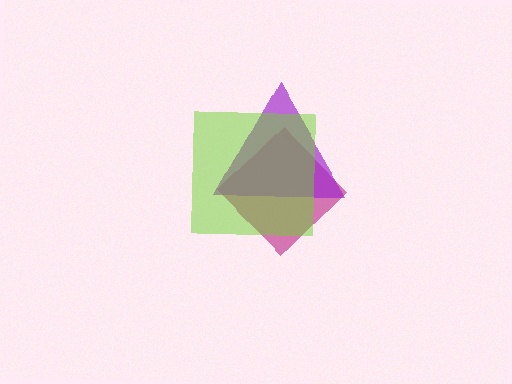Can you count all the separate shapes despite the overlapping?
Yes, there are 3 separate shapes.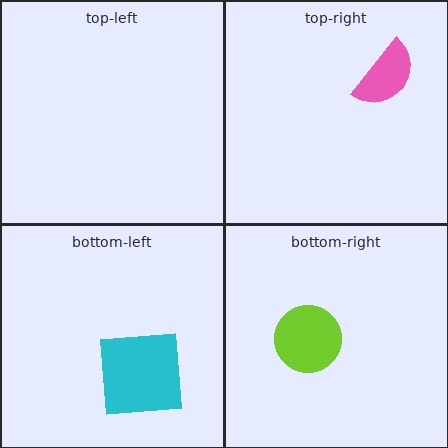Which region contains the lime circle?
The bottom-right region.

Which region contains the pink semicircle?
The top-right region.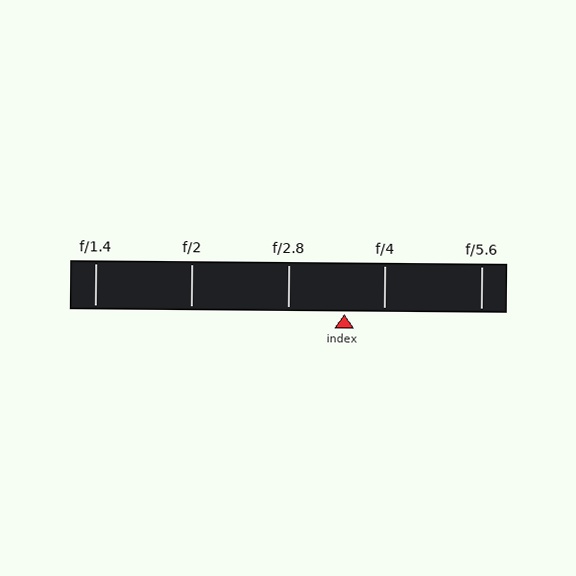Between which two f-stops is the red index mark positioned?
The index mark is between f/2.8 and f/4.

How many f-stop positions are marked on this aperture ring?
There are 5 f-stop positions marked.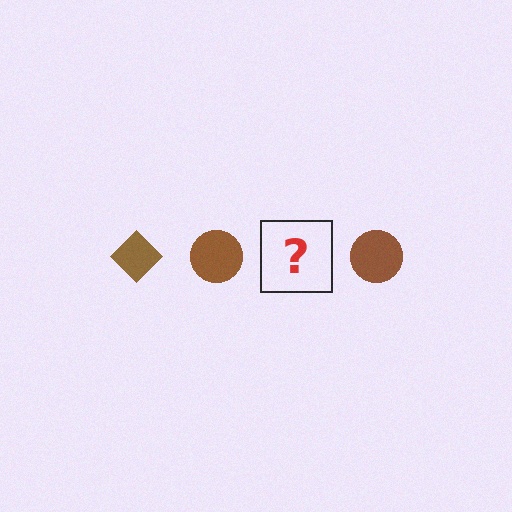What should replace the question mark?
The question mark should be replaced with a brown diamond.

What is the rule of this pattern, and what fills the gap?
The rule is that the pattern cycles through diamond, circle shapes in brown. The gap should be filled with a brown diamond.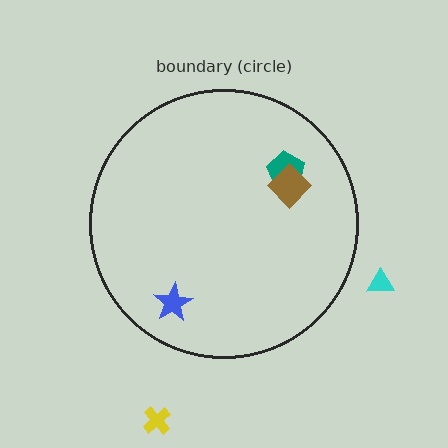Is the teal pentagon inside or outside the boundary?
Inside.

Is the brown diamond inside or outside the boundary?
Inside.